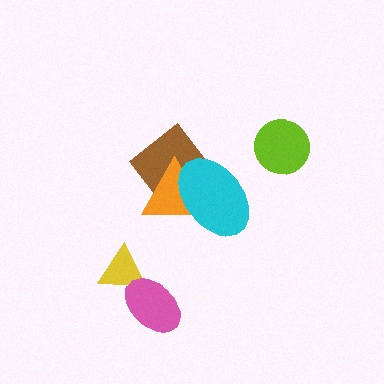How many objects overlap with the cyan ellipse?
2 objects overlap with the cyan ellipse.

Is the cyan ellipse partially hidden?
No, no other shape covers it.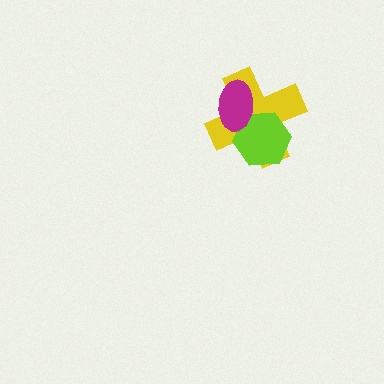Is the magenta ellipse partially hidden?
No, no other shape covers it.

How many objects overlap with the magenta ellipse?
2 objects overlap with the magenta ellipse.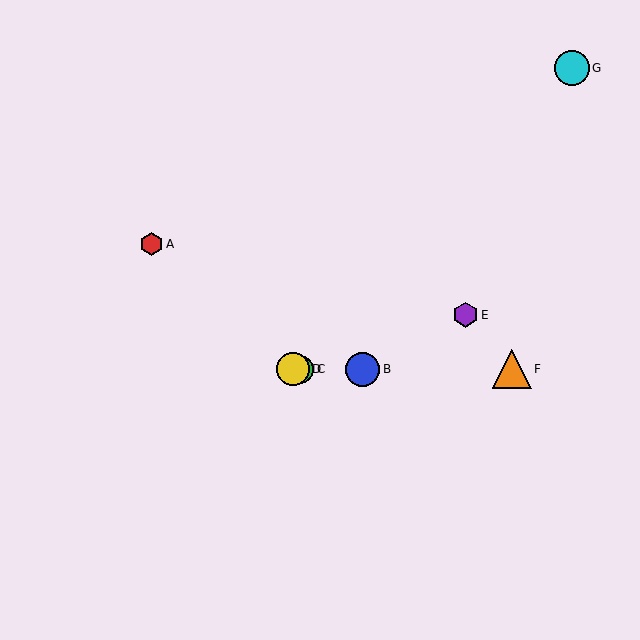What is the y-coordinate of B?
Object B is at y≈369.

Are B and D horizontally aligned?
Yes, both are at y≈369.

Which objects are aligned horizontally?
Objects B, C, D, F are aligned horizontally.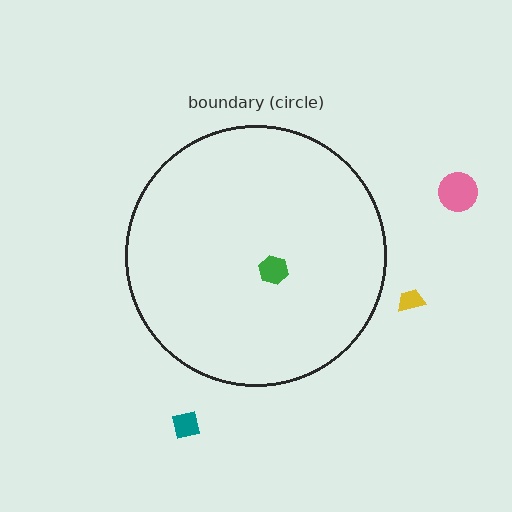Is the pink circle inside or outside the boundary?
Outside.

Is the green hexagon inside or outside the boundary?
Inside.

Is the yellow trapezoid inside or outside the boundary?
Outside.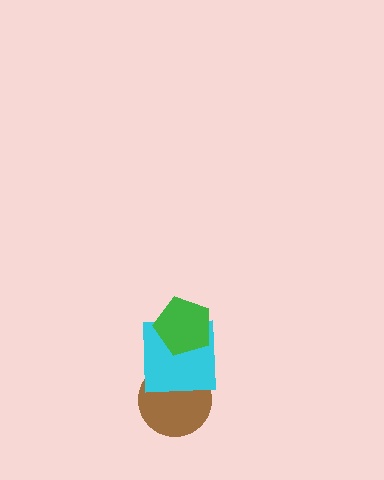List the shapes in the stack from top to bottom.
From top to bottom: the green pentagon, the cyan square, the brown circle.